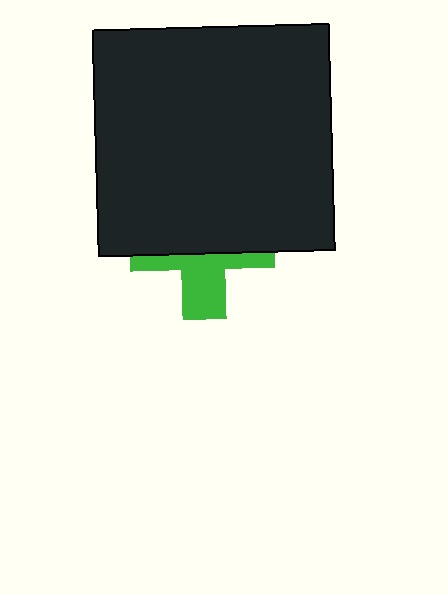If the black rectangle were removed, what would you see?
You would see the complete green cross.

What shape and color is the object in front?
The object in front is a black rectangle.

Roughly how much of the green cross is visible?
A small part of it is visible (roughly 42%).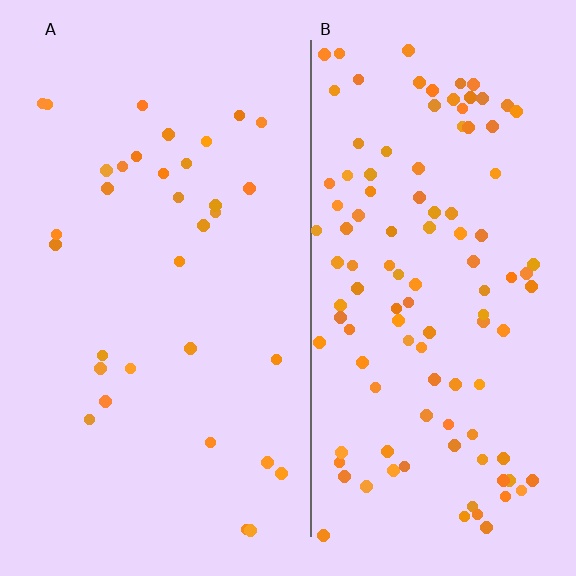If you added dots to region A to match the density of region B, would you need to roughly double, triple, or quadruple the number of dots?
Approximately triple.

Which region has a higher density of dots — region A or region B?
B (the right).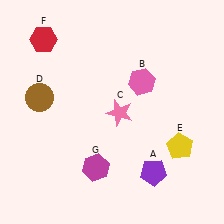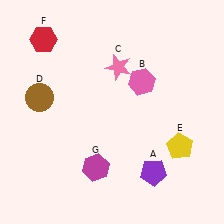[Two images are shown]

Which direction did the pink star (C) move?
The pink star (C) moved up.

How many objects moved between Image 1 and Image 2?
1 object moved between the two images.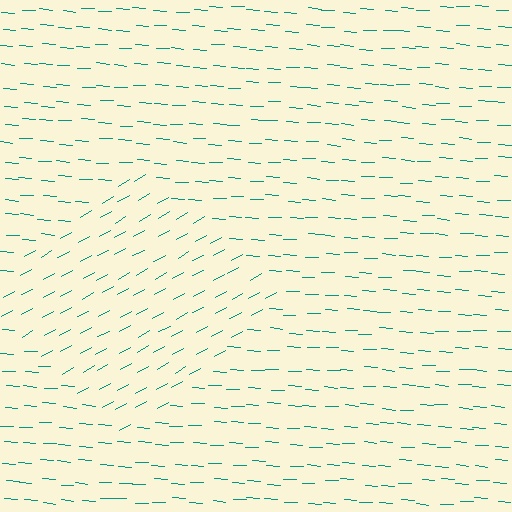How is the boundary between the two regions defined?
The boundary is defined purely by a change in line orientation (approximately 33 degrees difference). All lines are the same color and thickness.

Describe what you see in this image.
The image is filled with small teal line segments. A diamond region in the image has lines oriented differently from the surrounding lines, creating a visible texture boundary.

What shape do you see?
I see a diamond.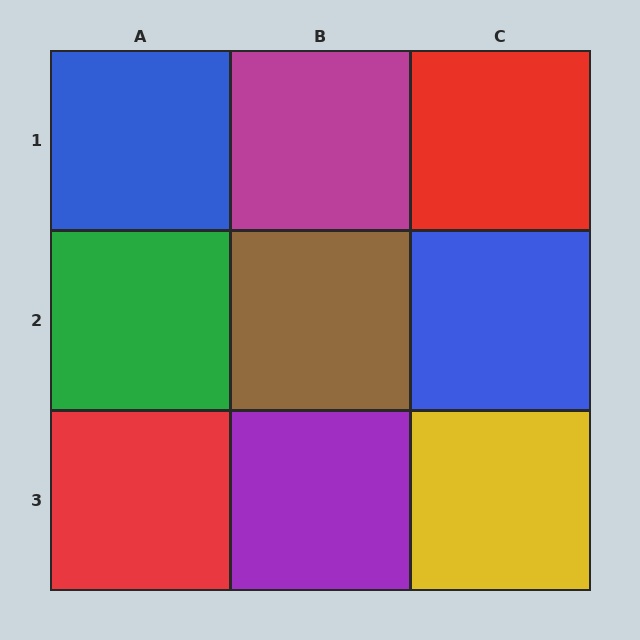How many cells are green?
1 cell is green.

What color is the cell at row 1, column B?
Magenta.